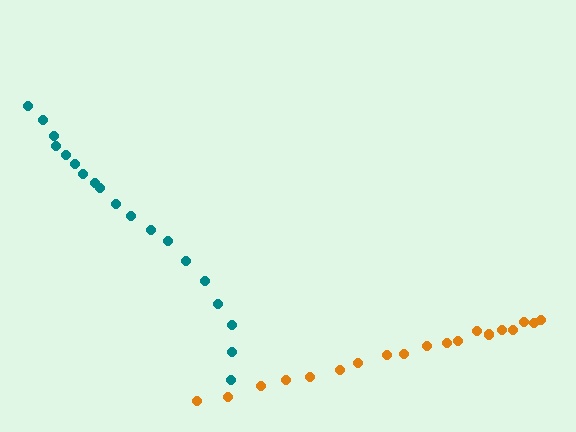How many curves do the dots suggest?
There are 2 distinct paths.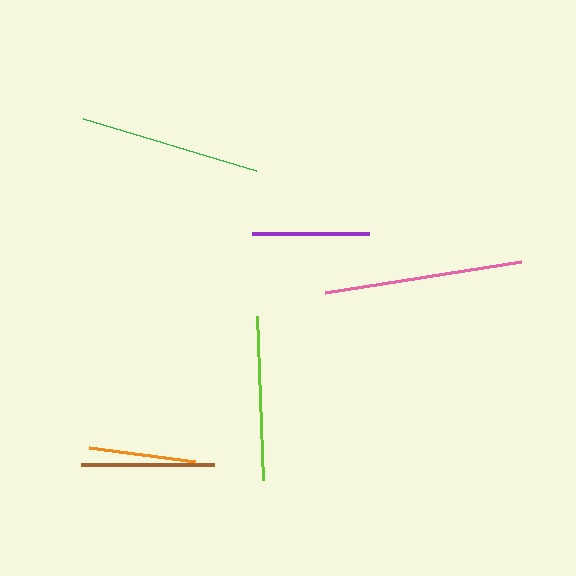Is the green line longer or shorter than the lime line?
The green line is longer than the lime line.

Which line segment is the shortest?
The orange line is the shortest at approximately 107 pixels.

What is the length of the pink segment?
The pink segment is approximately 198 pixels long.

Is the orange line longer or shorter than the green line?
The green line is longer than the orange line.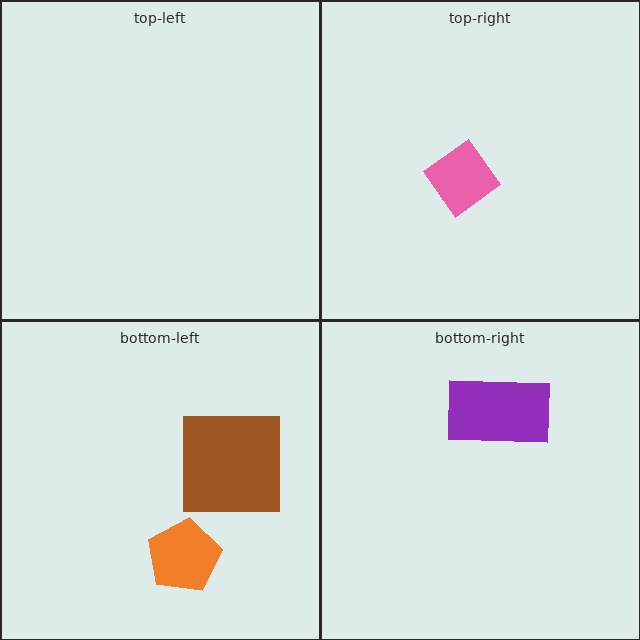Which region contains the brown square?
The bottom-left region.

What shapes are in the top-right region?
The pink diamond.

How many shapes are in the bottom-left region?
2.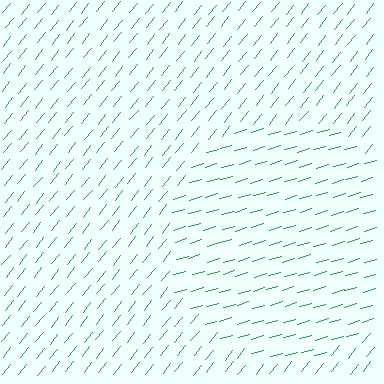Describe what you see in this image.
The image is filled with small green line segments. A circle region in the image has lines oriented differently from the surrounding lines, creating a visible texture boundary.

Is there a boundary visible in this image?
Yes, there is a texture boundary formed by a change in line orientation.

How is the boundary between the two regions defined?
The boundary is defined purely by a change in line orientation (approximately 35 degrees difference). All lines are the same color and thickness.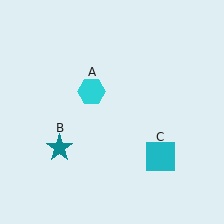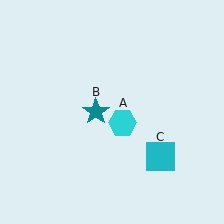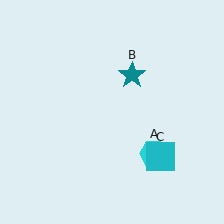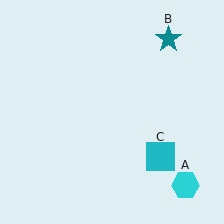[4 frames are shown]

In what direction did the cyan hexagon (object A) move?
The cyan hexagon (object A) moved down and to the right.